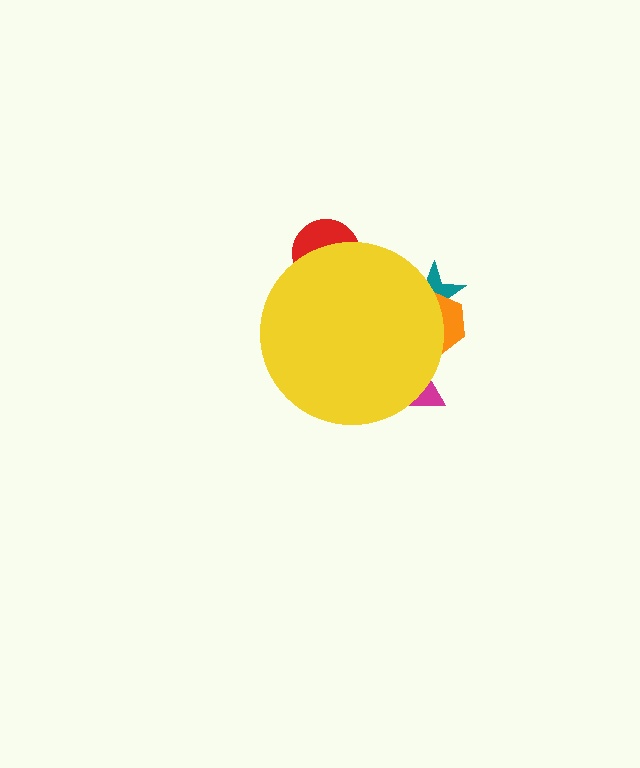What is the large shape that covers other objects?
A yellow circle.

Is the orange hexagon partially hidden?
Yes, the orange hexagon is partially hidden behind the yellow circle.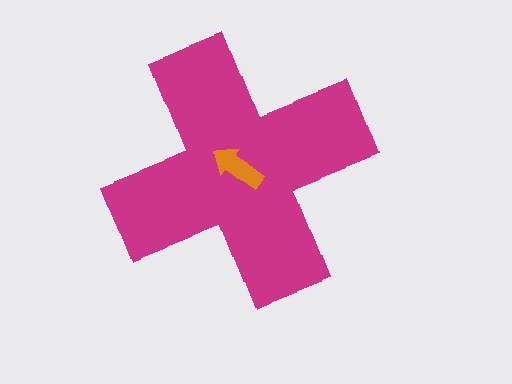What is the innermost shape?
The orange arrow.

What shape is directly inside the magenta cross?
The orange arrow.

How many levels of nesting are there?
2.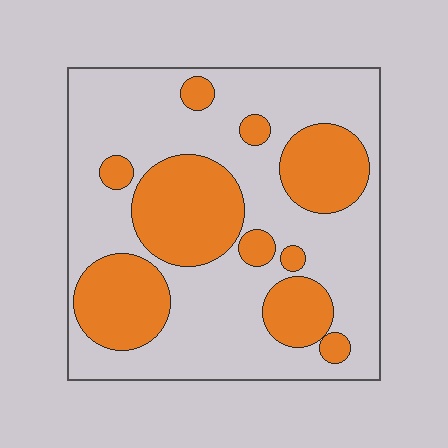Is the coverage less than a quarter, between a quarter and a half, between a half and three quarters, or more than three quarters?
Between a quarter and a half.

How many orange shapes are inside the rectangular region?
10.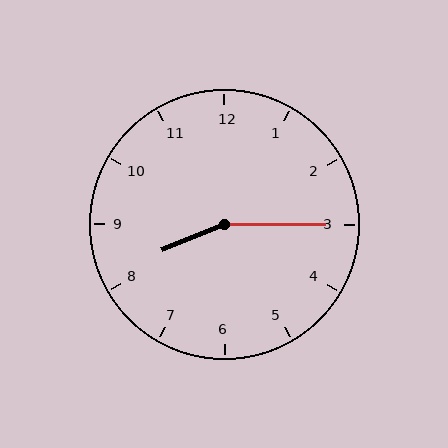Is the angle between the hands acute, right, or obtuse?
It is obtuse.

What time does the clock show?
8:15.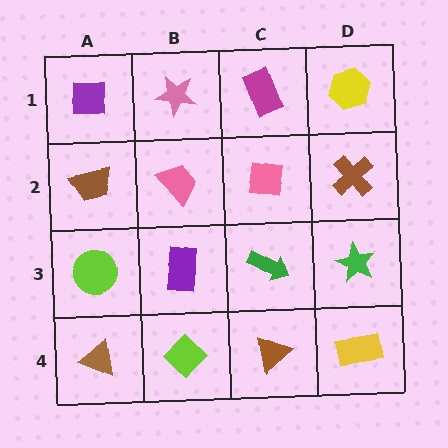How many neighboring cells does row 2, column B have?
4.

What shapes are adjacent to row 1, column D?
A brown cross (row 2, column D), a magenta rectangle (row 1, column C).